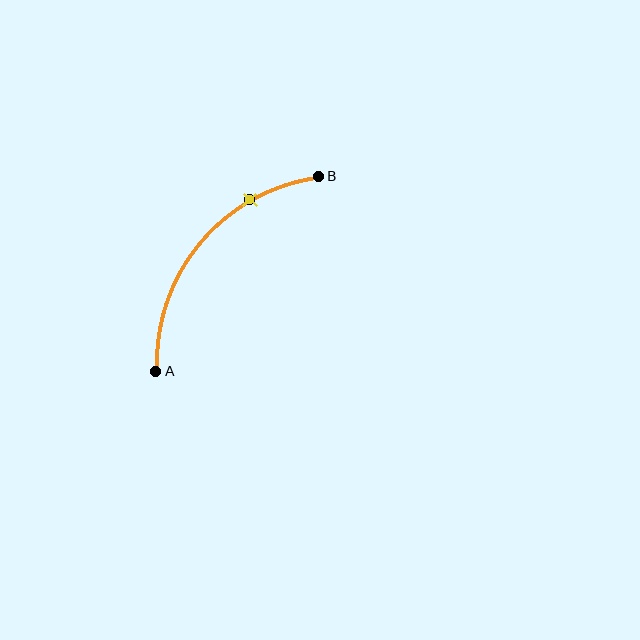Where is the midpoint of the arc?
The arc midpoint is the point on the curve farthest from the straight line joining A and B. It sits above and to the left of that line.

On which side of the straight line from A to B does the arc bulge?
The arc bulges above and to the left of the straight line connecting A and B.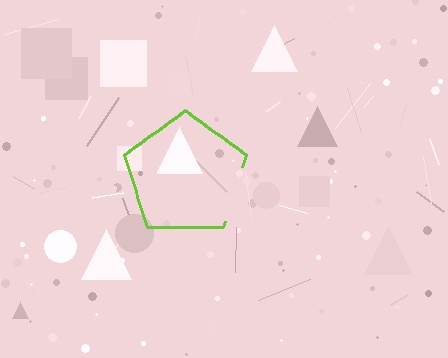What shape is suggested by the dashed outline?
The dashed outline suggests a pentagon.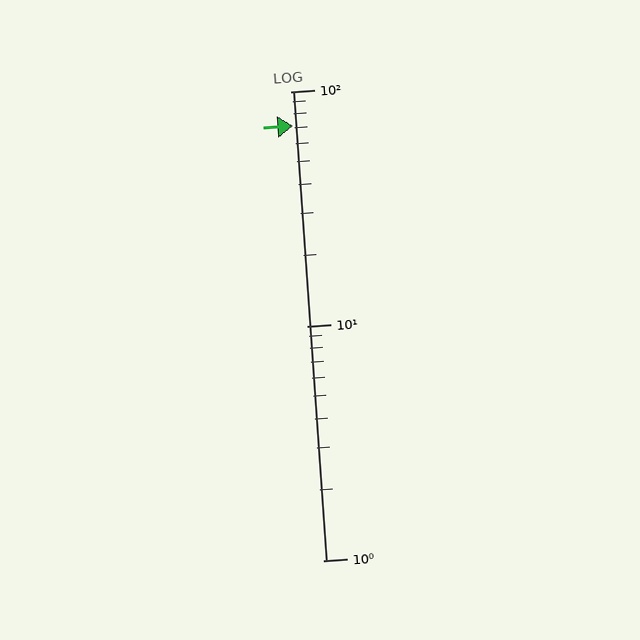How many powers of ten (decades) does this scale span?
The scale spans 2 decades, from 1 to 100.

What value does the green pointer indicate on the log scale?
The pointer indicates approximately 71.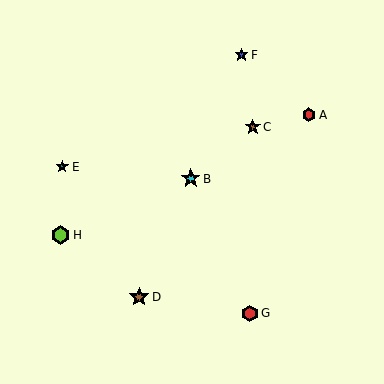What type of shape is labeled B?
Shape B is a cyan star.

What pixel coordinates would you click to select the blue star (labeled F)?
Click at (241, 55) to select the blue star F.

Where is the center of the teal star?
The center of the teal star is at (62, 167).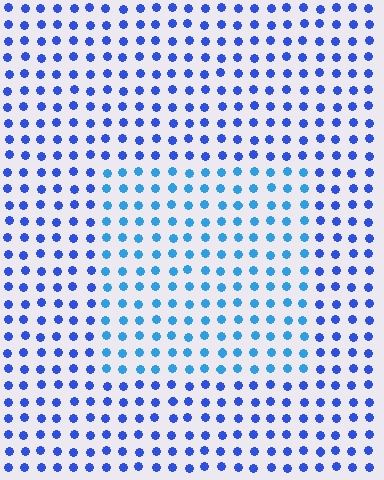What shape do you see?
I see a rectangle.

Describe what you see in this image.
The image is filled with small blue elements in a uniform arrangement. A rectangle-shaped region is visible where the elements are tinted to a slightly different hue, forming a subtle color boundary.